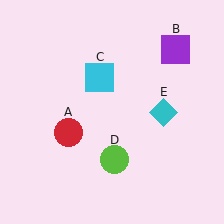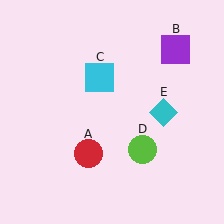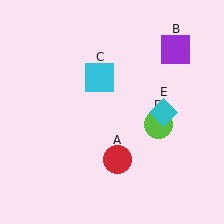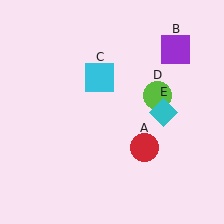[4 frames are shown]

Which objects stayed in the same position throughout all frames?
Purple square (object B) and cyan square (object C) and cyan diamond (object E) remained stationary.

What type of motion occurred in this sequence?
The red circle (object A), lime circle (object D) rotated counterclockwise around the center of the scene.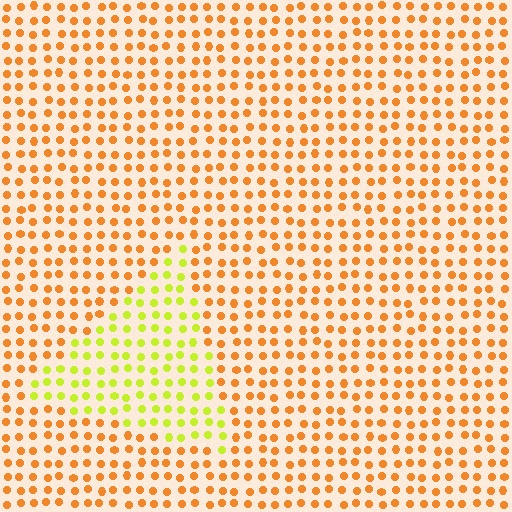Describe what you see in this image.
The image is filled with small orange elements in a uniform arrangement. A triangle-shaped region is visible where the elements are tinted to a slightly different hue, forming a subtle color boundary.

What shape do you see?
I see a triangle.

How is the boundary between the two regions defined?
The boundary is defined purely by a slight shift in hue (about 46 degrees). Spacing, size, and orientation are identical on both sides.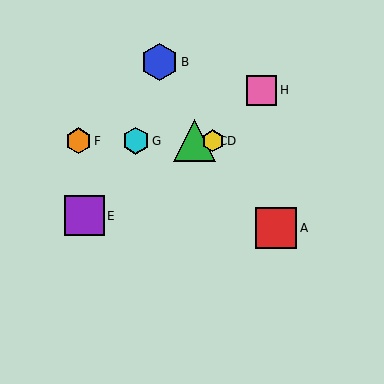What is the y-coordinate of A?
Object A is at y≈228.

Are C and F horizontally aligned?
Yes, both are at y≈141.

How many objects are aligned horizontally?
4 objects (C, D, F, G) are aligned horizontally.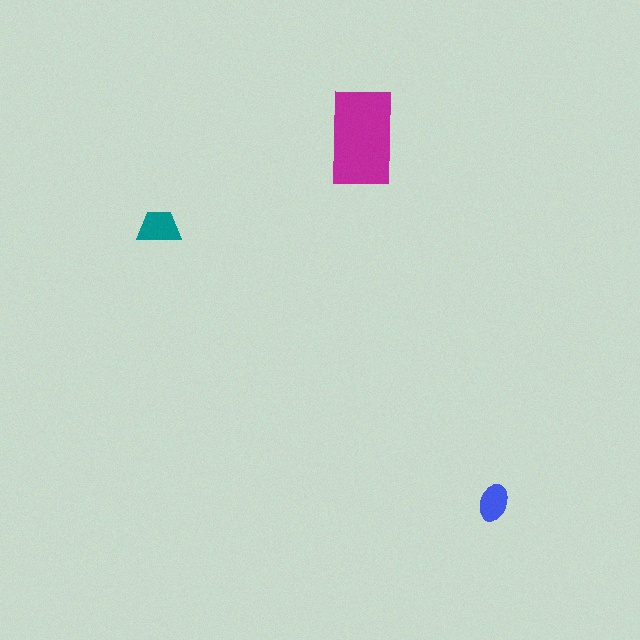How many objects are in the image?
There are 3 objects in the image.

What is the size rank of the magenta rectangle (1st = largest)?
1st.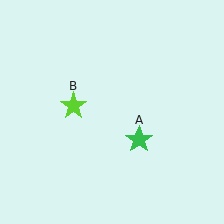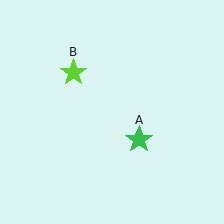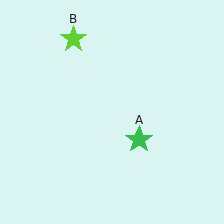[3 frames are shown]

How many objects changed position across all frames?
1 object changed position: lime star (object B).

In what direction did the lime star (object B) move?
The lime star (object B) moved up.